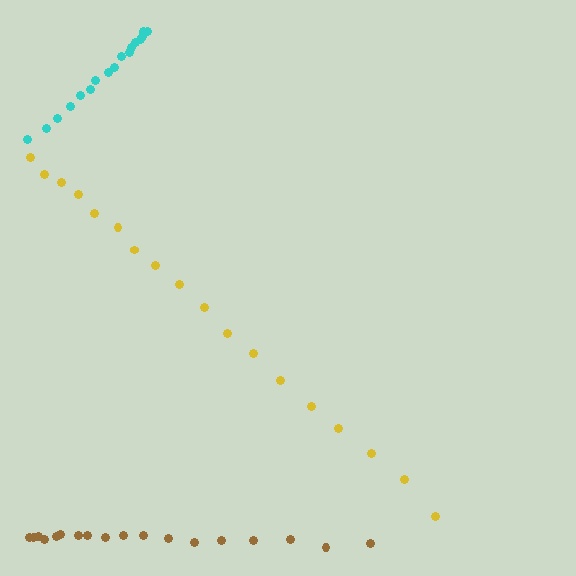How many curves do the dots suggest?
There are 3 distinct paths.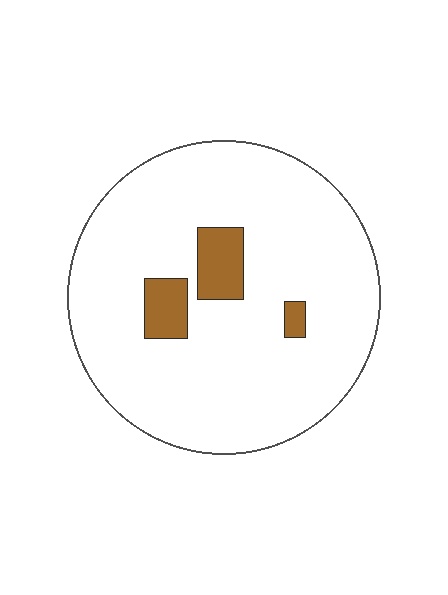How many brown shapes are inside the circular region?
3.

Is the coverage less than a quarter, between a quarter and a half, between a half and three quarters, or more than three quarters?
Less than a quarter.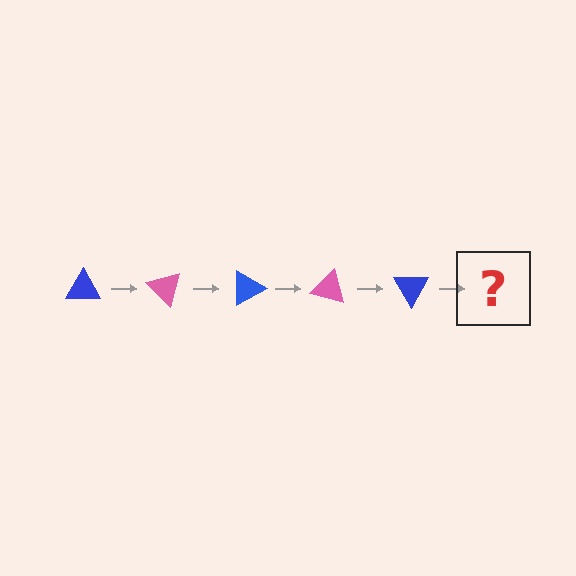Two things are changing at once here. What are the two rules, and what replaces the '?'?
The two rules are that it rotates 45 degrees each step and the color cycles through blue and pink. The '?' should be a pink triangle, rotated 225 degrees from the start.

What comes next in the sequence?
The next element should be a pink triangle, rotated 225 degrees from the start.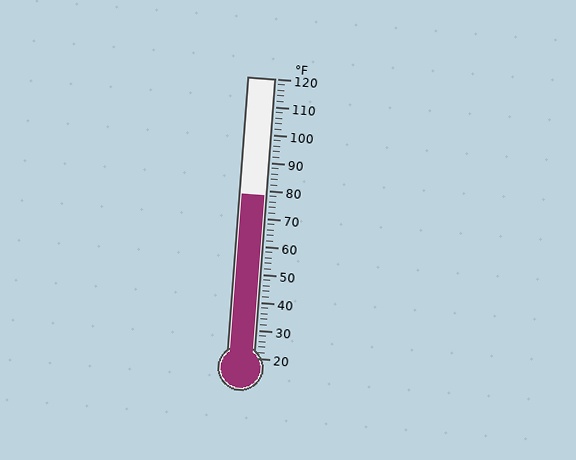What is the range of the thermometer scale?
The thermometer scale ranges from 20°F to 120°F.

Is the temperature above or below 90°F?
The temperature is below 90°F.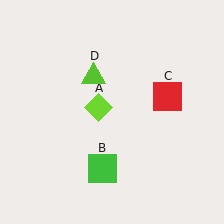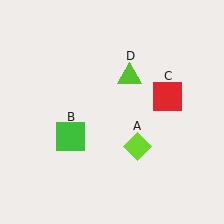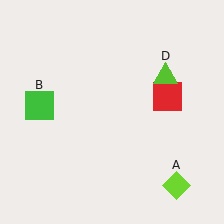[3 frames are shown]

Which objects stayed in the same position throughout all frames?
Red square (object C) remained stationary.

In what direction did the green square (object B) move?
The green square (object B) moved up and to the left.